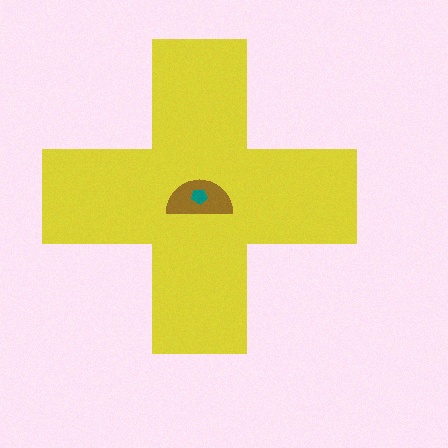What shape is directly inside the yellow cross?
The brown semicircle.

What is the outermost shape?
The yellow cross.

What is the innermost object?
The teal pentagon.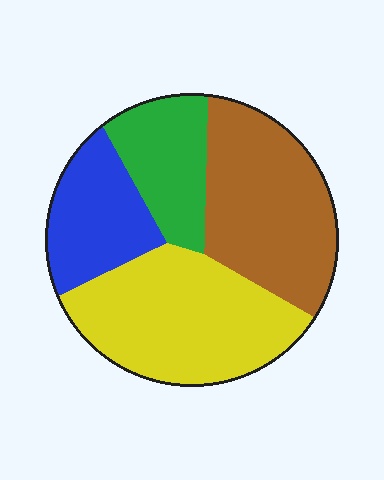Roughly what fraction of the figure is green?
Green takes up less than a quarter of the figure.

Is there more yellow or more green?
Yellow.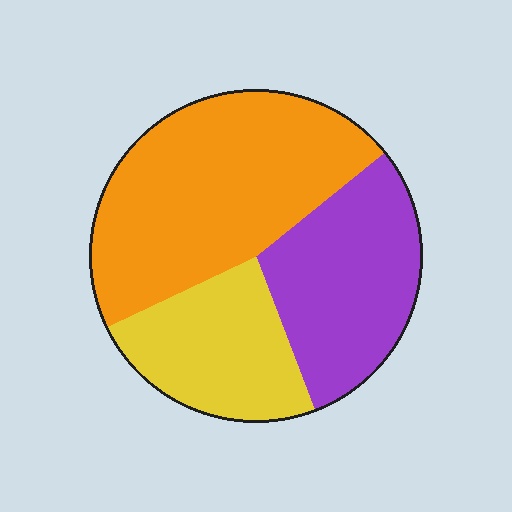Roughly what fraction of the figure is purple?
Purple covers around 30% of the figure.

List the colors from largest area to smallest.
From largest to smallest: orange, purple, yellow.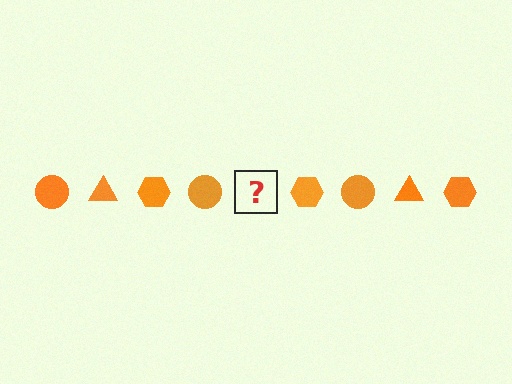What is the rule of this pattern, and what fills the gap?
The rule is that the pattern cycles through circle, triangle, hexagon shapes in orange. The gap should be filled with an orange triangle.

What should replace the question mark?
The question mark should be replaced with an orange triangle.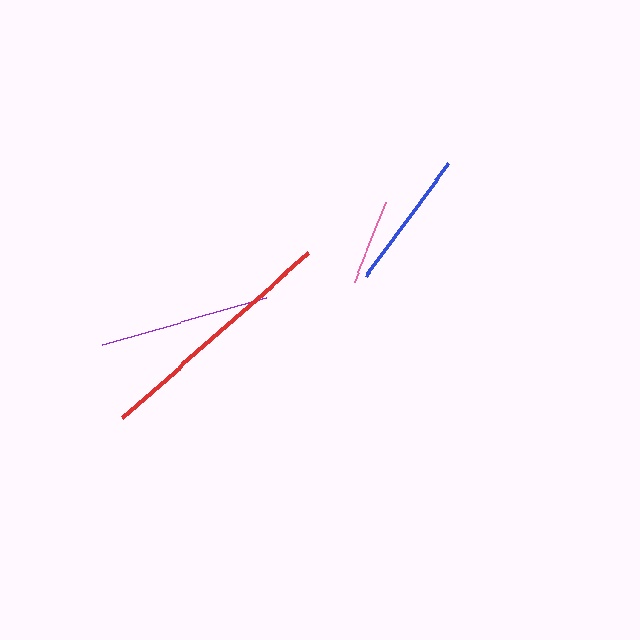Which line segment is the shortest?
The pink line is the shortest at approximately 85 pixels.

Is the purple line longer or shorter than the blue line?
The purple line is longer than the blue line.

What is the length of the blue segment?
The blue segment is approximately 141 pixels long.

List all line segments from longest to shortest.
From longest to shortest: red, purple, blue, pink.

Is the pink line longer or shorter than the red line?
The red line is longer than the pink line.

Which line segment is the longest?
The red line is the longest at approximately 249 pixels.